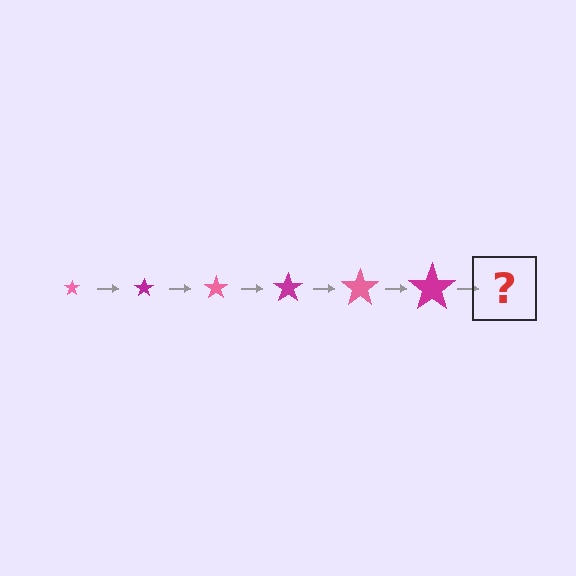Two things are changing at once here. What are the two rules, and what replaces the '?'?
The two rules are that the star grows larger each step and the color cycles through pink and magenta. The '?' should be a pink star, larger than the previous one.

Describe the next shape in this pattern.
It should be a pink star, larger than the previous one.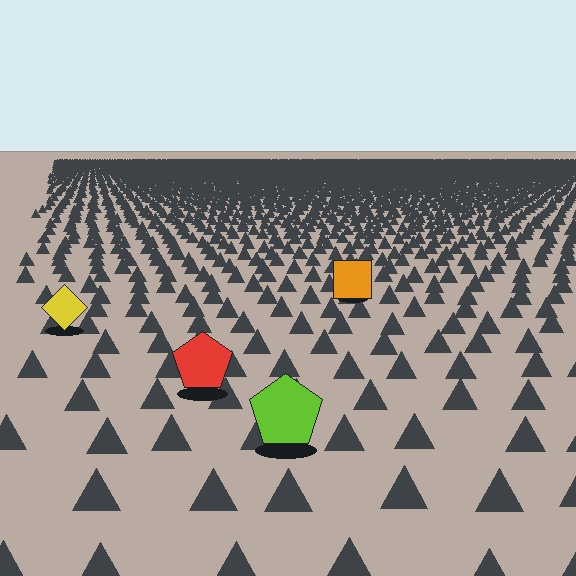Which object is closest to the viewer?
The lime pentagon is closest. The texture marks near it are larger and more spread out.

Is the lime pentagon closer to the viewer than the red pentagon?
Yes. The lime pentagon is closer — you can tell from the texture gradient: the ground texture is coarser near it.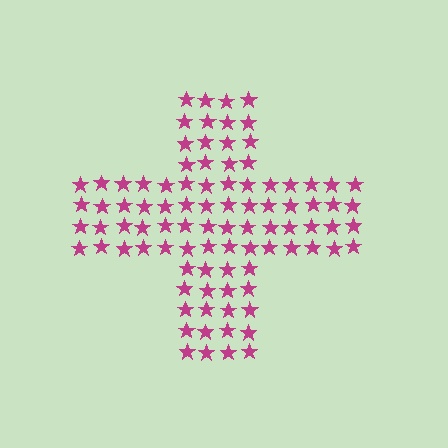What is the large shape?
The large shape is a cross.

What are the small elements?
The small elements are stars.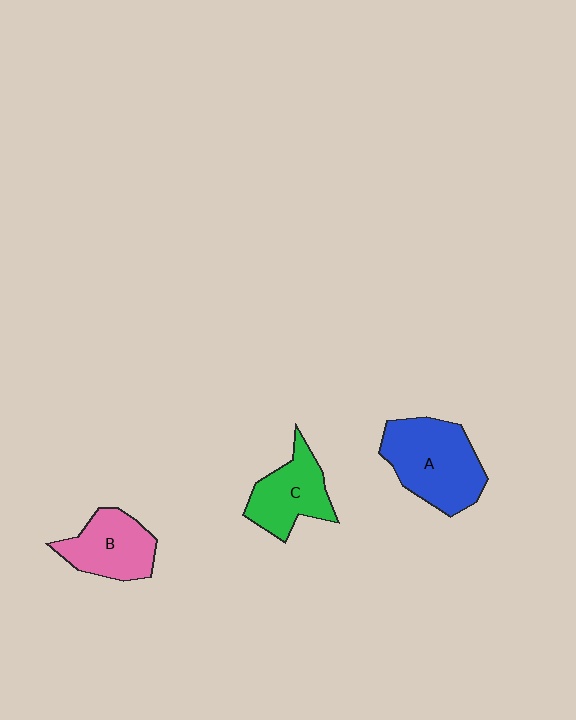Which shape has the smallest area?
Shape C (green).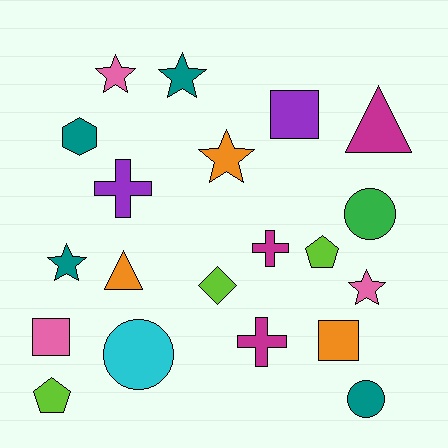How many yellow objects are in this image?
There are no yellow objects.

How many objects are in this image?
There are 20 objects.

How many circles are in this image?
There are 3 circles.